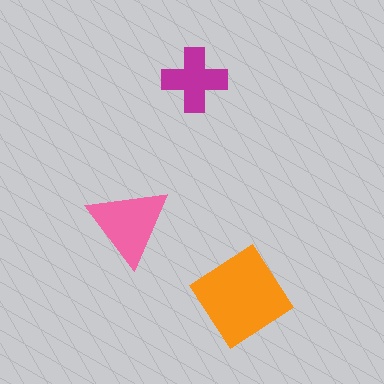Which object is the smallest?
The magenta cross.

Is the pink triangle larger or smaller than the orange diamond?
Smaller.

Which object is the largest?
The orange diamond.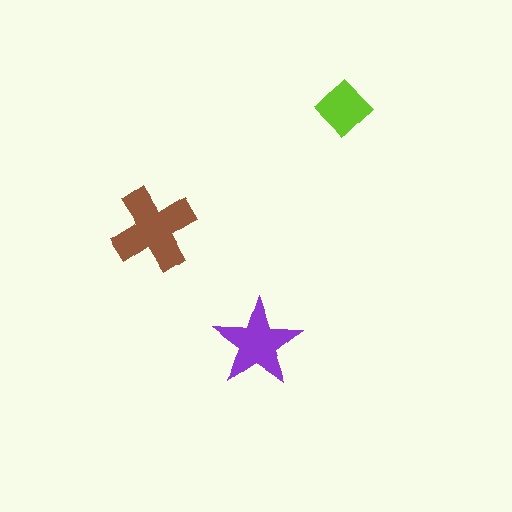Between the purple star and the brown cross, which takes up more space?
The brown cross.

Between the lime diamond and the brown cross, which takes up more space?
The brown cross.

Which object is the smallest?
The lime diamond.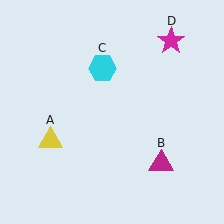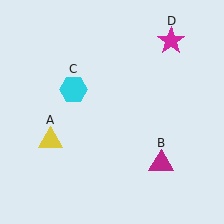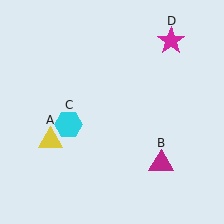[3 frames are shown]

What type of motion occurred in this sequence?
The cyan hexagon (object C) rotated counterclockwise around the center of the scene.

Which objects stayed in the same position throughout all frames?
Yellow triangle (object A) and magenta triangle (object B) and magenta star (object D) remained stationary.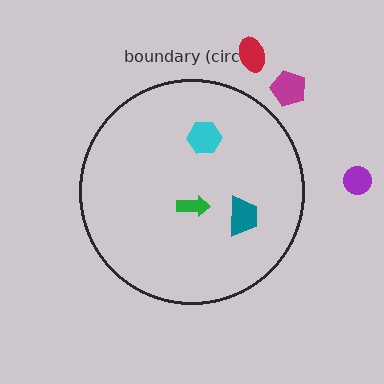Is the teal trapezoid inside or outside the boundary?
Inside.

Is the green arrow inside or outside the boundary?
Inside.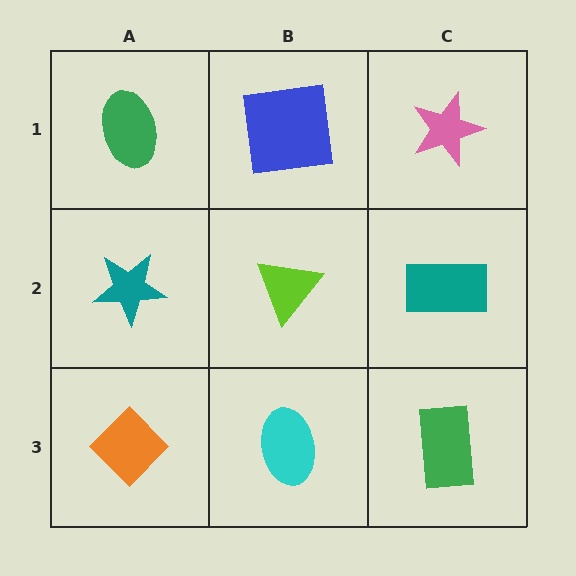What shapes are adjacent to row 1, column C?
A teal rectangle (row 2, column C), a blue square (row 1, column B).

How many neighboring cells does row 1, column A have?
2.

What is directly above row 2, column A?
A green ellipse.